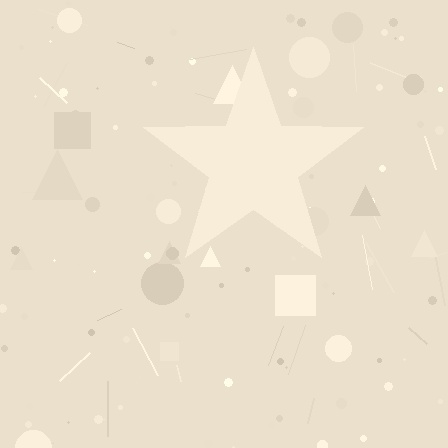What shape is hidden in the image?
A star is hidden in the image.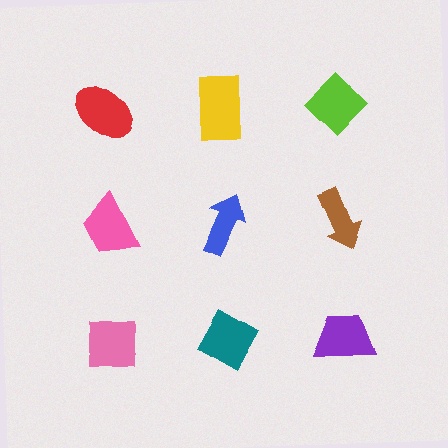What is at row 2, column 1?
A pink trapezoid.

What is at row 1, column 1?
A red ellipse.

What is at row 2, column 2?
A blue arrow.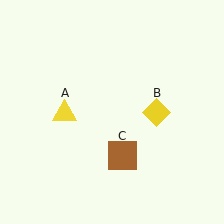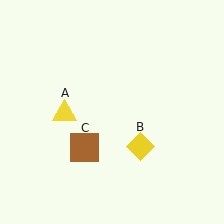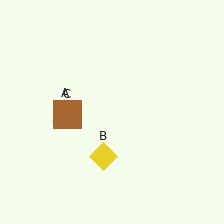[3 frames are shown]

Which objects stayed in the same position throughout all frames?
Yellow triangle (object A) remained stationary.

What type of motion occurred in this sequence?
The yellow diamond (object B), brown square (object C) rotated clockwise around the center of the scene.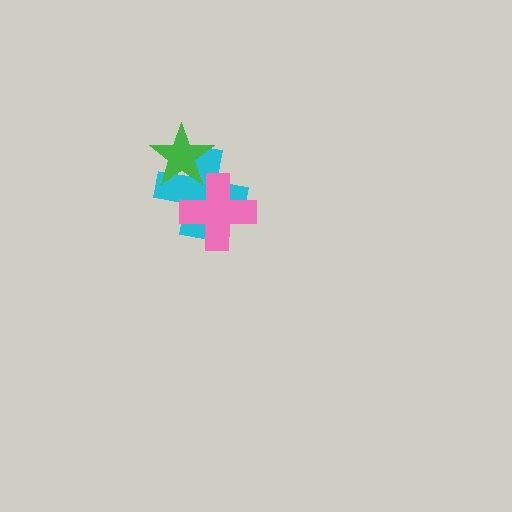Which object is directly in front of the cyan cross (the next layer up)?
The green star is directly in front of the cyan cross.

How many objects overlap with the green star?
1 object overlaps with the green star.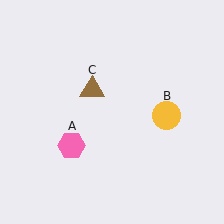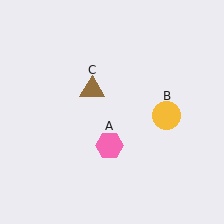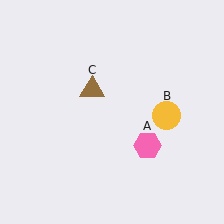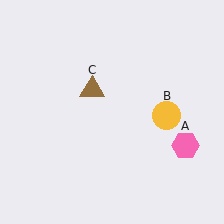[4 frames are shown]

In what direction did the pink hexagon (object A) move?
The pink hexagon (object A) moved right.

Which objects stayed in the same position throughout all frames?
Yellow circle (object B) and brown triangle (object C) remained stationary.